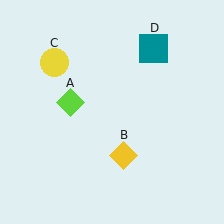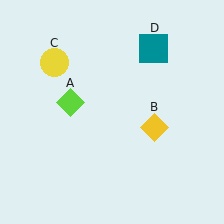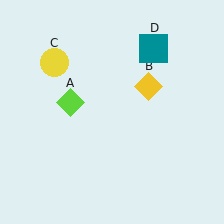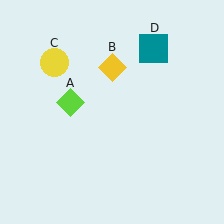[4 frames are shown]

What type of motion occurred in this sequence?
The yellow diamond (object B) rotated counterclockwise around the center of the scene.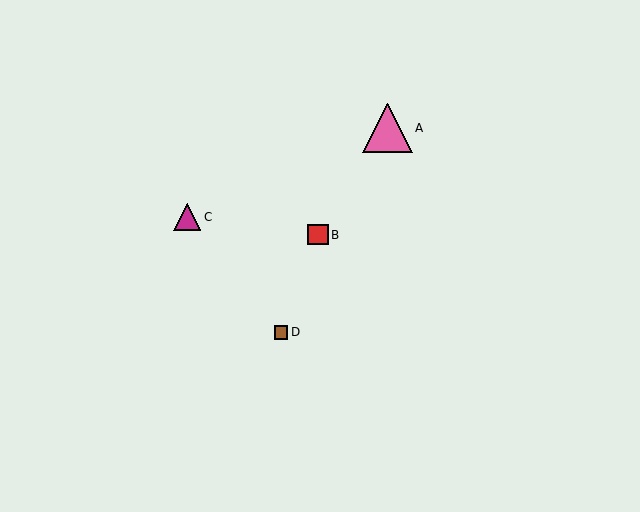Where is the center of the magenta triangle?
The center of the magenta triangle is at (187, 217).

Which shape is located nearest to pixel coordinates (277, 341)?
The brown square (labeled D) at (281, 332) is nearest to that location.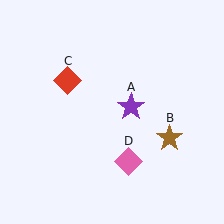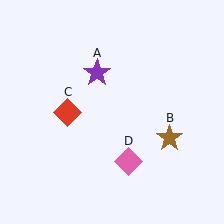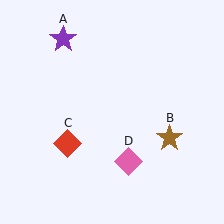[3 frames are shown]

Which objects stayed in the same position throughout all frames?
Brown star (object B) and pink diamond (object D) remained stationary.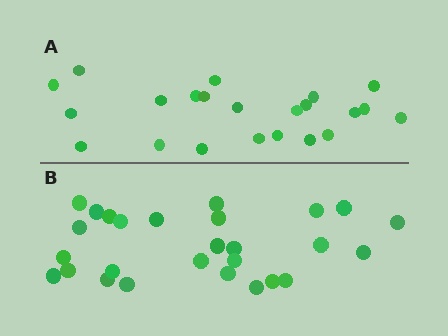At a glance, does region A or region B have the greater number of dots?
Region B (the bottom region) has more dots.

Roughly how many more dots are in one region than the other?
Region B has about 5 more dots than region A.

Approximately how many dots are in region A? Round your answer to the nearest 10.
About 20 dots. (The exact count is 22, which rounds to 20.)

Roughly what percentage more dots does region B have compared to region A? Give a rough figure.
About 25% more.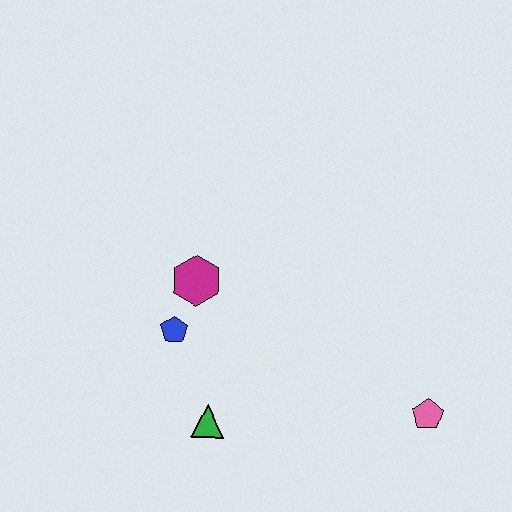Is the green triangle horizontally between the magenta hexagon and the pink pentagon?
Yes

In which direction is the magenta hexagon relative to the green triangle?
The magenta hexagon is above the green triangle.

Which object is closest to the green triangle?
The blue pentagon is closest to the green triangle.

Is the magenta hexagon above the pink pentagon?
Yes